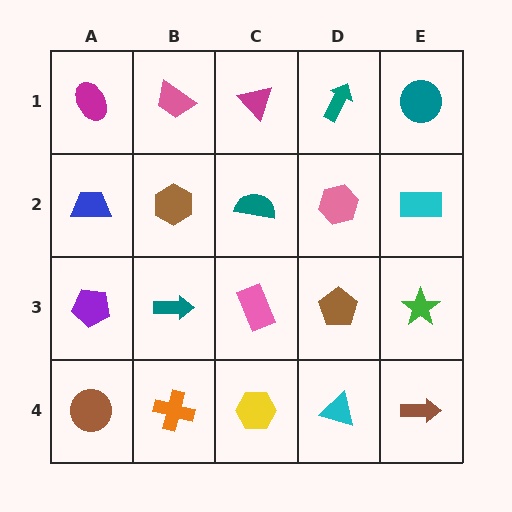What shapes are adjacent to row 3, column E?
A cyan rectangle (row 2, column E), a brown arrow (row 4, column E), a brown pentagon (row 3, column D).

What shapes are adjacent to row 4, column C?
A pink rectangle (row 3, column C), an orange cross (row 4, column B), a cyan triangle (row 4, column D).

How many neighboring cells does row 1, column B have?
3.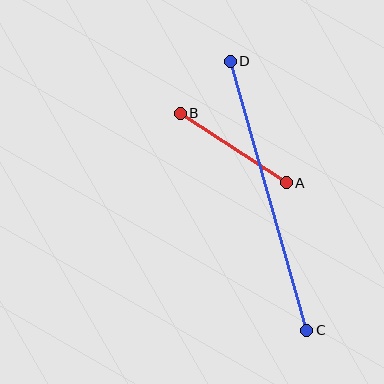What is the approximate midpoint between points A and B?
The midpoint is at approximately (233, 148) pixels.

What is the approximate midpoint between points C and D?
The midpoint is at approximately (269, 196) pixels.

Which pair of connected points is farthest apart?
Points C and D are farthest apart.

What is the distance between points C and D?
The distance is approximately 280 pixels.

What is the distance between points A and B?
The distance is approximately 126 pixels.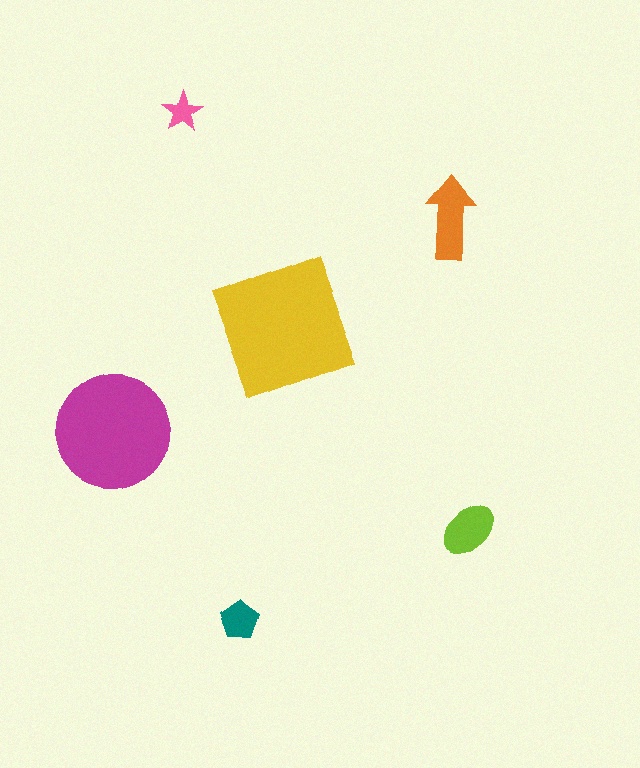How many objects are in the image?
There are 6 objects in the image.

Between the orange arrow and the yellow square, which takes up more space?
The yellow square.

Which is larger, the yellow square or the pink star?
The yellow square.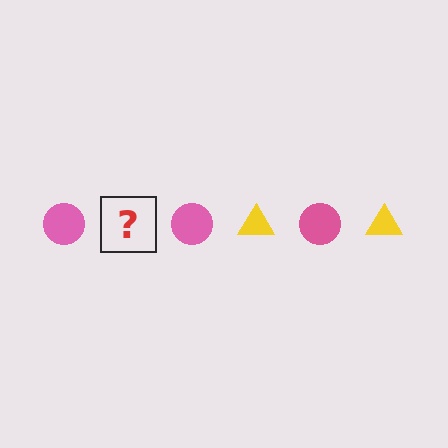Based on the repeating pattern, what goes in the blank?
The blank should be a yellow triangle.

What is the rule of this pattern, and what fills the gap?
The rule is that the pattern alternates between pink circle and yellow triangle. The gap should be filled with a yellow triangle.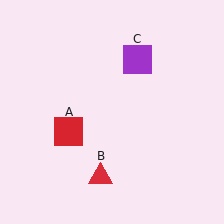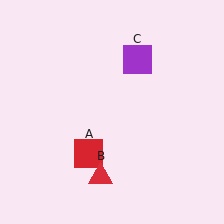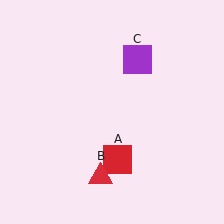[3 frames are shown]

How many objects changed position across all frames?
1 object changed position: red square (object A).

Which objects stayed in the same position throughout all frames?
Red triangle (object B) and purple square (object C) remained stationary.